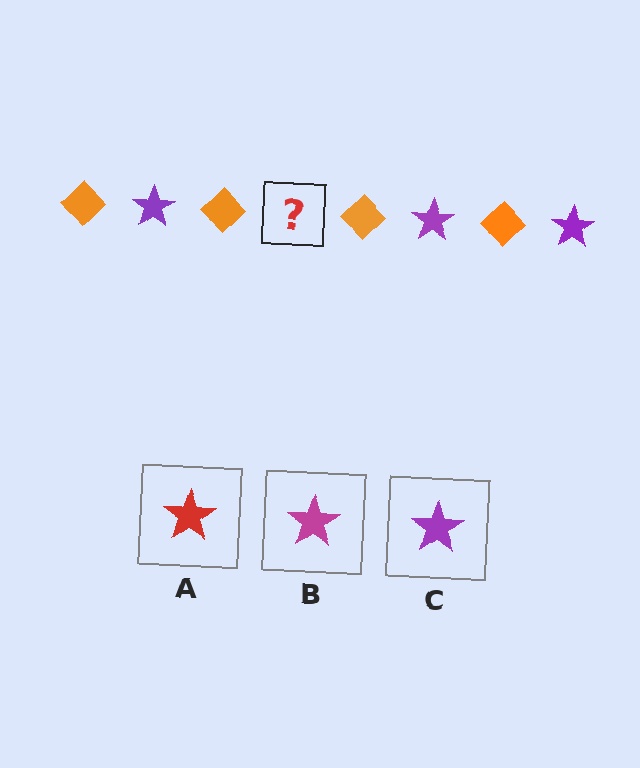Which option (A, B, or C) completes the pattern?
C.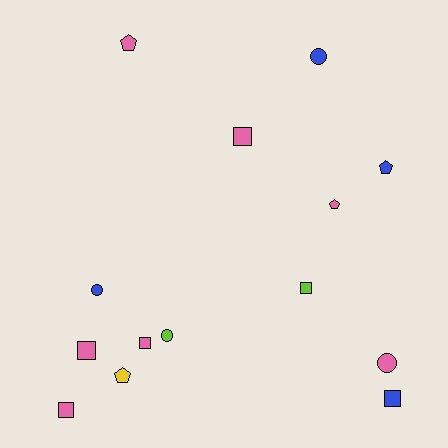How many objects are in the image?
There are 14 objects.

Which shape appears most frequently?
Square, with 6 objects.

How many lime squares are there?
There is 1 lime square.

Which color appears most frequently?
Pink, with 7 objects.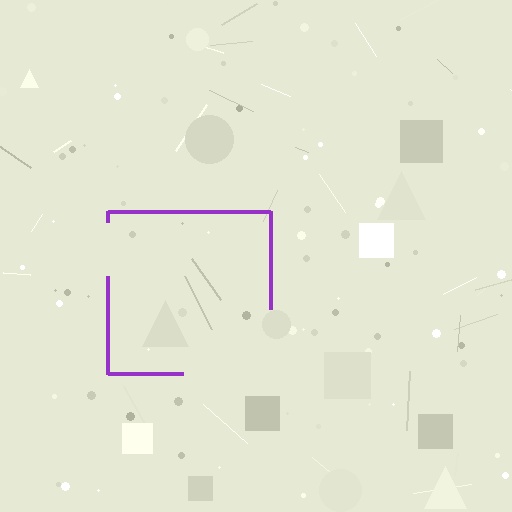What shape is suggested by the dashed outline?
The dashed outline suggests a square.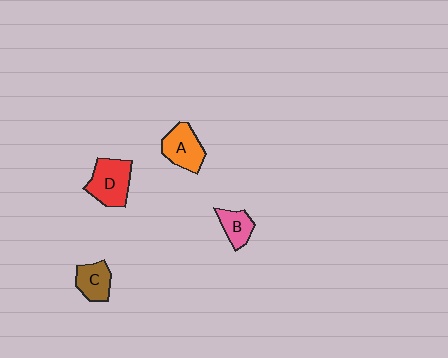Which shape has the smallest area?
Shape B (pink).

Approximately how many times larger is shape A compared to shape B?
Approximately 1.5 times.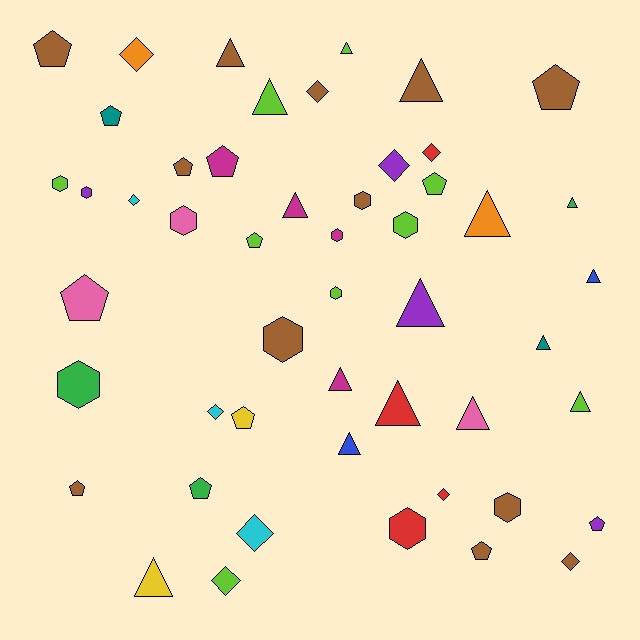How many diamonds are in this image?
There are 10 diamonds.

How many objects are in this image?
There are 50 objects.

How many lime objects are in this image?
There are 9 lime objects.